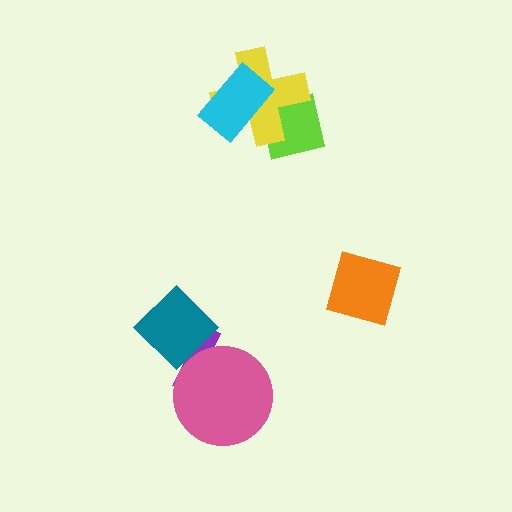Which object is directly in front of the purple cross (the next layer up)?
The pink circle is directly in front of the purple cross.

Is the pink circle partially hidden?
No, no other shape covers it.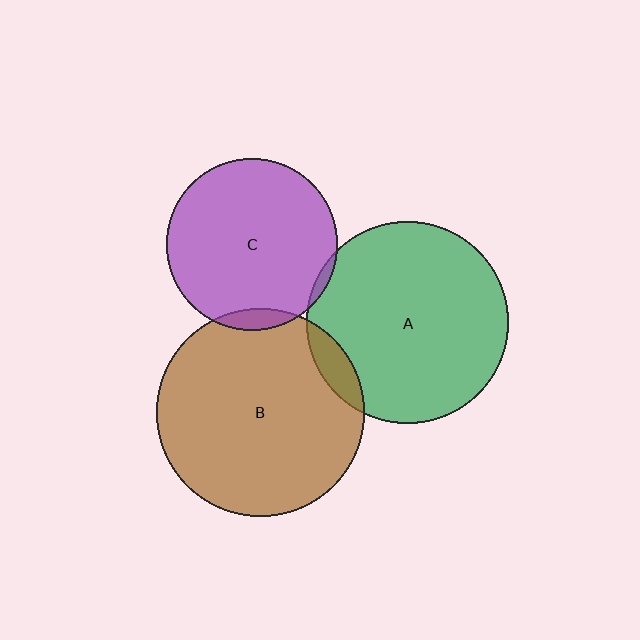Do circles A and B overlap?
Yes.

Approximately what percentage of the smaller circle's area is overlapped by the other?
Approximately 10%.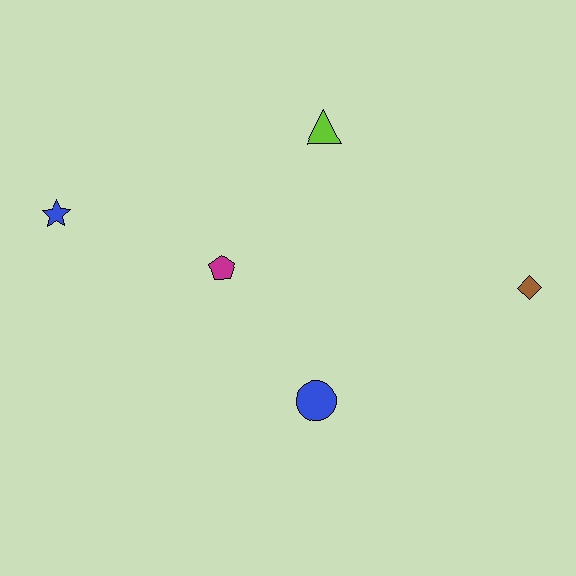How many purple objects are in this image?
There are no purple objects.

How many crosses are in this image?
There are no crosses.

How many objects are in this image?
There are 5 objects.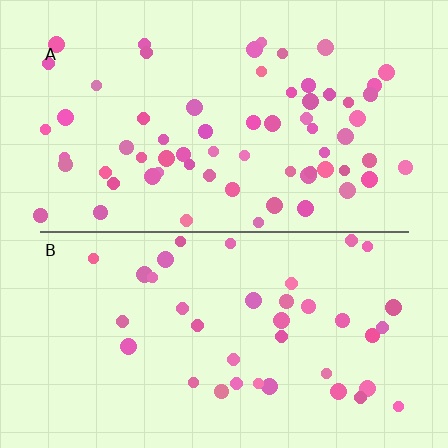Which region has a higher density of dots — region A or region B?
A (the top).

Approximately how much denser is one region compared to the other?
Approximately 1.7× — region A over region B.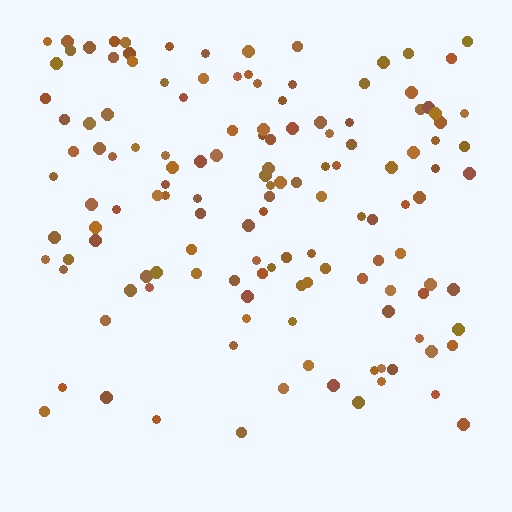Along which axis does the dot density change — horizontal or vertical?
Vertical.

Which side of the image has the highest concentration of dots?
The top.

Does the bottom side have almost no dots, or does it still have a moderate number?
Still a moderate number, just noticeably fewer than the top.